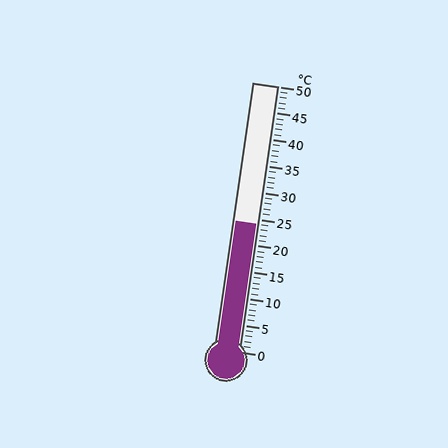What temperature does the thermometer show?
The thermometer shows approximately 24°C.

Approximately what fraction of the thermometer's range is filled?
The thermometer is filled to approximately 50% of its range.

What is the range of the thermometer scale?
The thermometer scale ranges from 0°C to 50°C.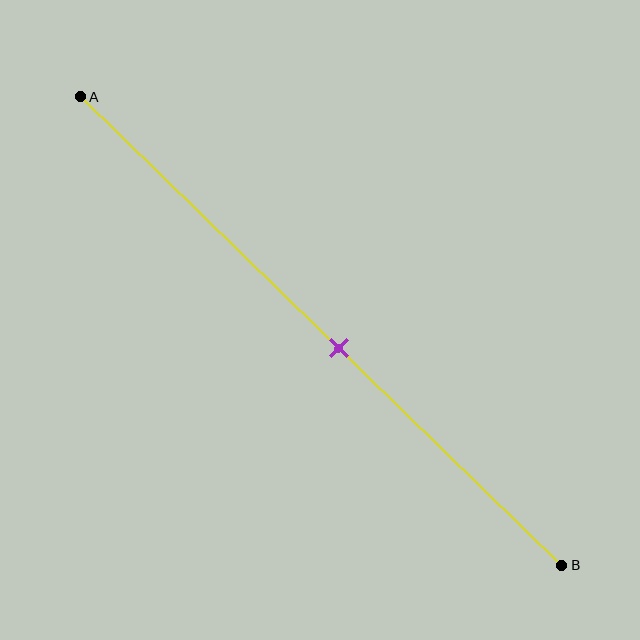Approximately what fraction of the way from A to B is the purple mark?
The purple mark is approximately 55% of the way from A to B.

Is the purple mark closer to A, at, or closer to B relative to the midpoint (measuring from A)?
The purple mark is closer to point B than the midpoint of segment AB.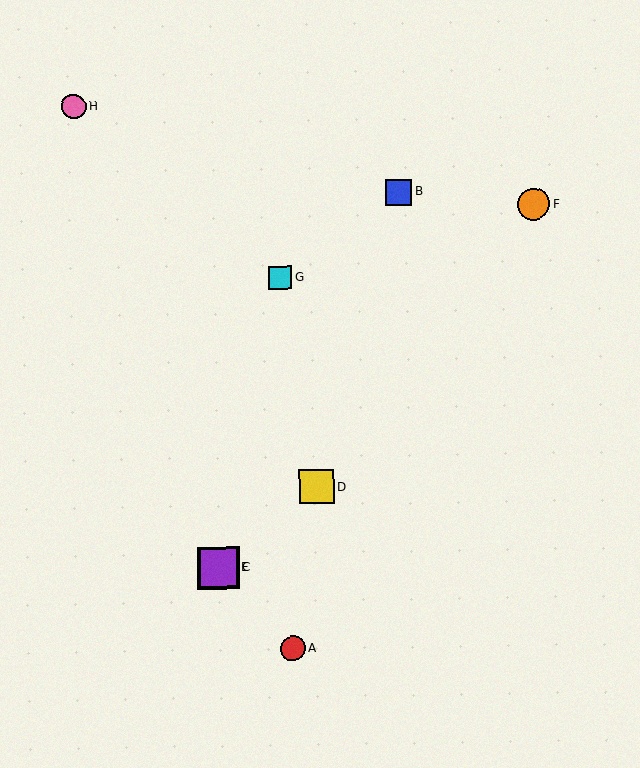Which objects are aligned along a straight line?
Objects B, C, E are aligned along a straight line.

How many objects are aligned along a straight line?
3 objects (B, C, E) are aligned along a straight line.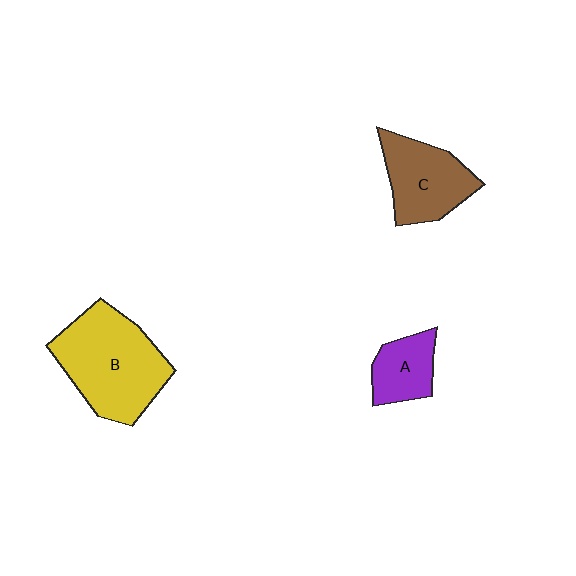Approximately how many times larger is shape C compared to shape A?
Approximately 1.6 times.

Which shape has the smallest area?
Shape A (purple).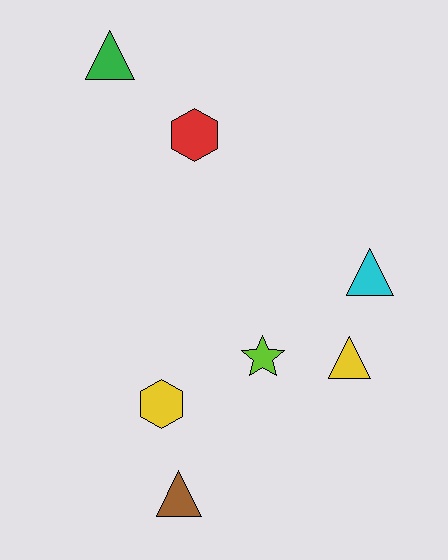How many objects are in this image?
There are 7 objects.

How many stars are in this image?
There is 1 star.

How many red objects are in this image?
There is 1 red object.